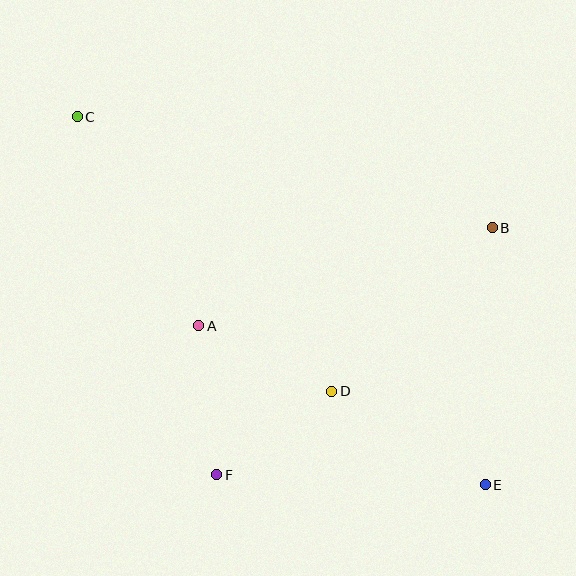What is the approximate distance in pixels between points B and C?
The distance between B and C is approximately 430 pixels.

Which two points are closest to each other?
Points D and F are closest to each other.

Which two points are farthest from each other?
Points C and E are farthest from each other.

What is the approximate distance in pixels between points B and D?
The distance between B and D is approximately 229 pixels.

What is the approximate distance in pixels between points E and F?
The distance between E and F is approximately 269 pixels.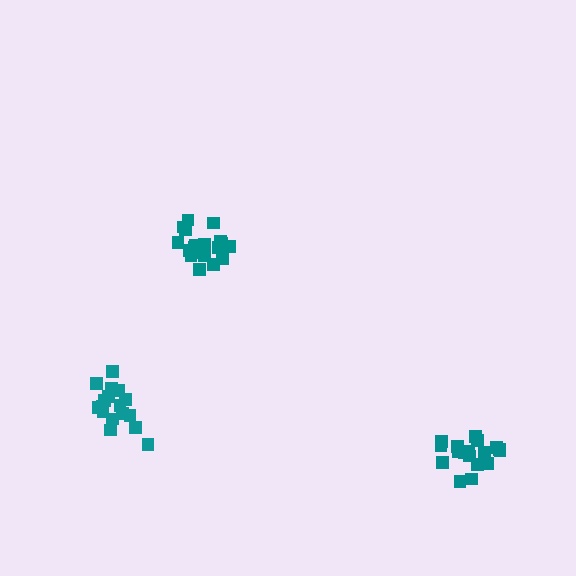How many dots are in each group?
Group 1: 18 dots, Group 2: 19 dots, Group 3: 17 dots (54 total).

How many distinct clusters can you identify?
There are 3 distinct clusters.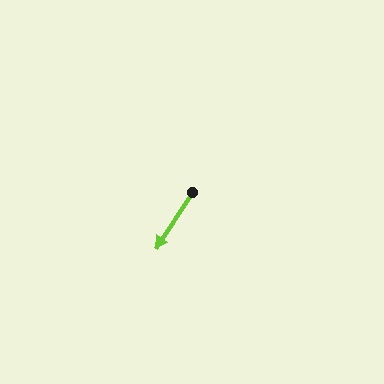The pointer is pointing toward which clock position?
Roughly 7 o'clock.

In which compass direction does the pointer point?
Southwest.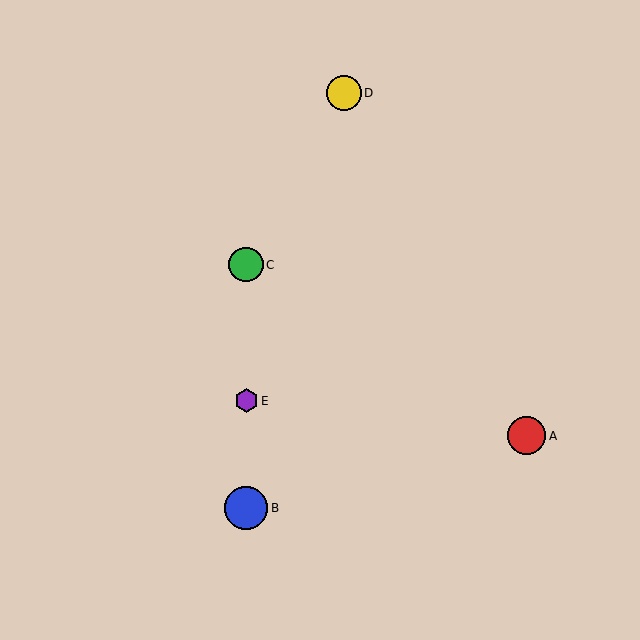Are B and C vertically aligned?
Yes, both are at x≈246.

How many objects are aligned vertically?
3 objects (B, C, E) are aligned vertically.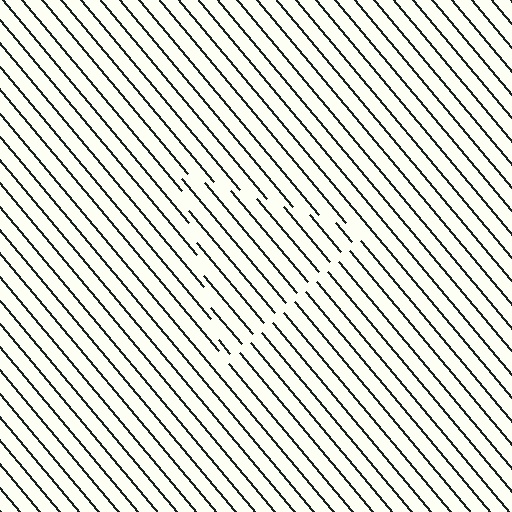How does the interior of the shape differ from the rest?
The interior of the shape contains the same grating, shifted by half a period — the contour is defined by the phase discontinuity where line-ends from the inner and outer gratings abut.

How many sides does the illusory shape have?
3 sides — the line-ends trace a triangle.